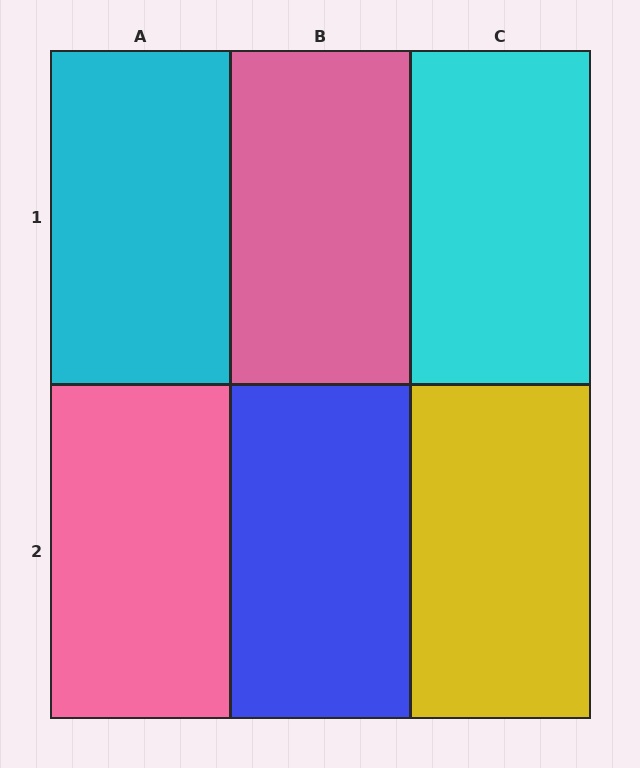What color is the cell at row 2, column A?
Pink.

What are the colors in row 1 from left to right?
Cyan, pink, cyan.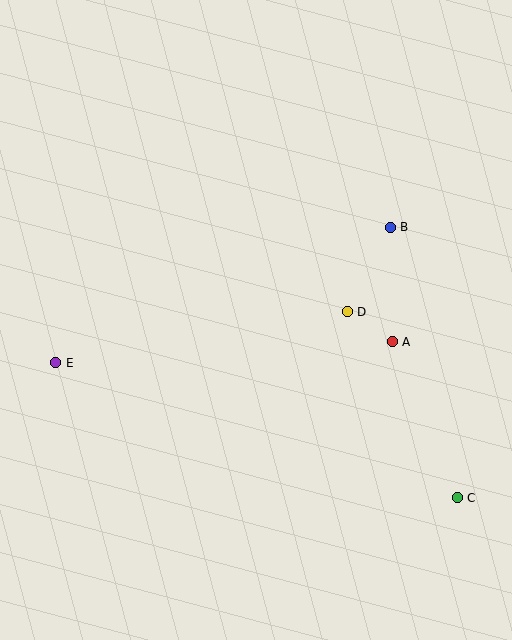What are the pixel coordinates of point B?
Point B is at (390, 227).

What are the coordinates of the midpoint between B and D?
The midpoint between B and D is at (369, 270).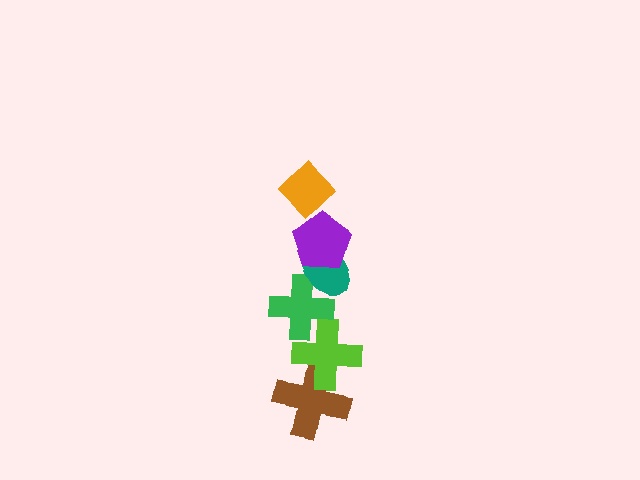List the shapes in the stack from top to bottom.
From top to bottom: the orange diamond, the purple pentagon, the teal ellipse, the green cross, the lime cross, the brown cross.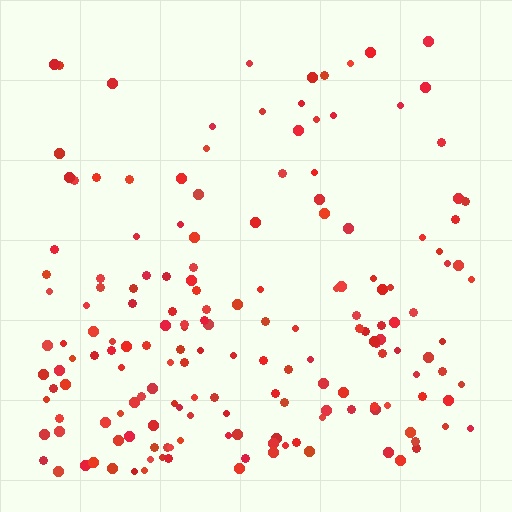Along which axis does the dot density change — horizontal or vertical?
Vertical.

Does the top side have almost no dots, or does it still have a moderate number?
Still a moderate number, just noticeably fewer than the bottom.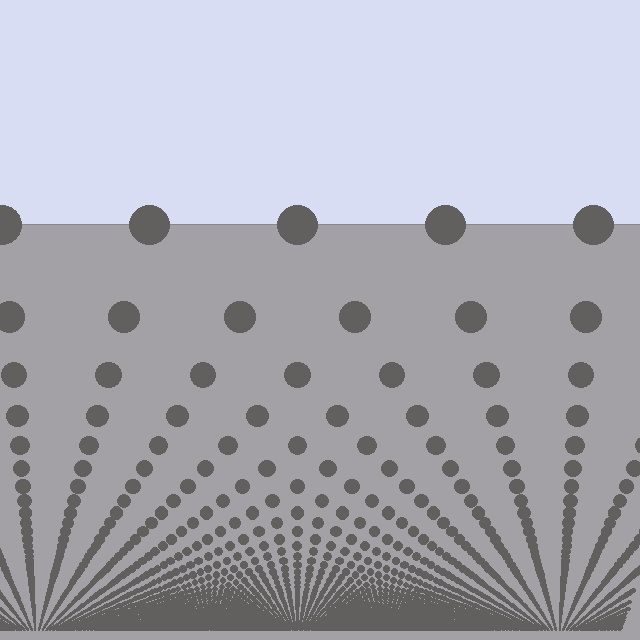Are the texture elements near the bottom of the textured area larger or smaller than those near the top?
Smaller. The gradient is inverted — elements near the bottom are smaller and denser.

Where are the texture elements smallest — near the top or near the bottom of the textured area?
Near the bottom.